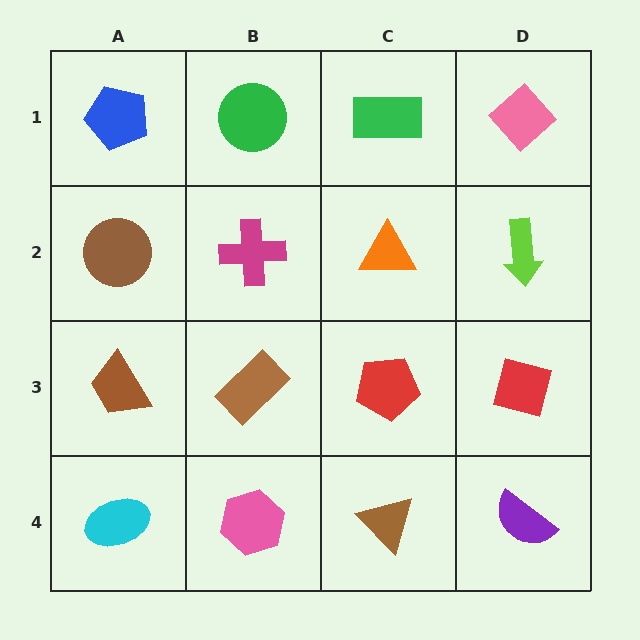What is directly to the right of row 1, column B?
A green rectangle.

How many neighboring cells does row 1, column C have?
3.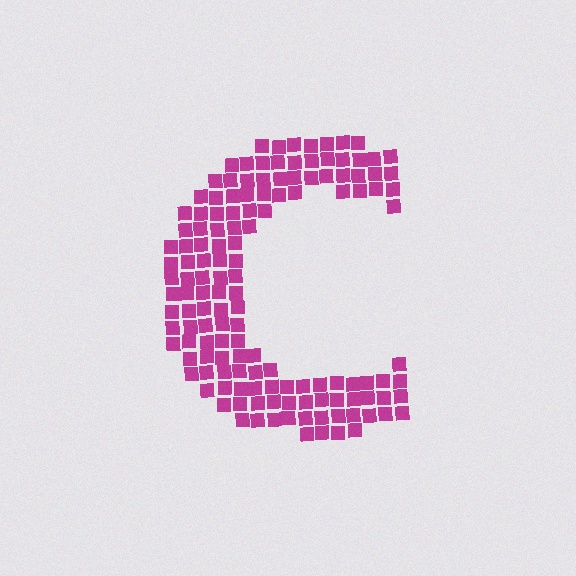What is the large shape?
The large shape is the letter C.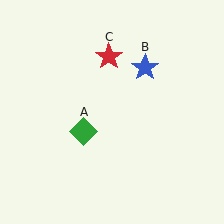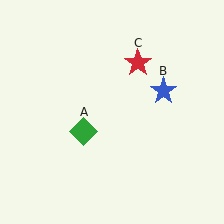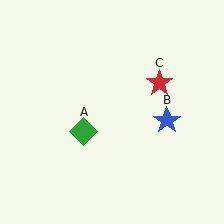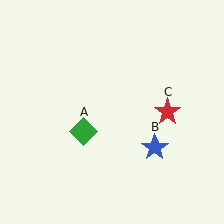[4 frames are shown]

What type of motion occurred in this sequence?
The blue star (object B), red star (object C) rotated clockwise around the center of the scene.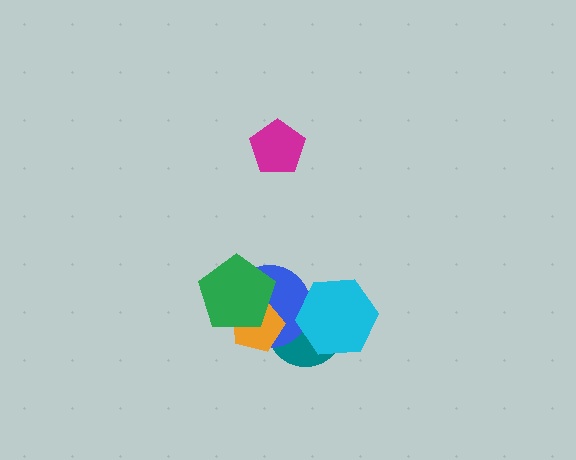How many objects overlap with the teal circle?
3 objects overlap with the teal circle.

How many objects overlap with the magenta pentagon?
0 objects overlap with the magenta pentagon.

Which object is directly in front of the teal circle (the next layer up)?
The blue circle is directly in front of the teal circle.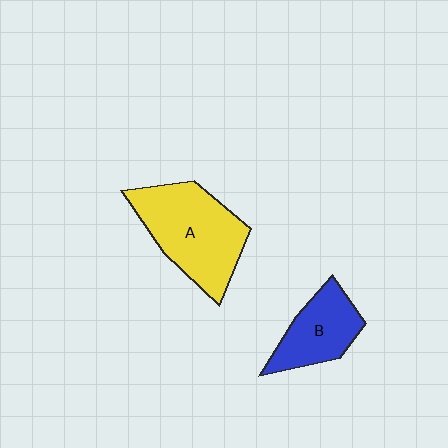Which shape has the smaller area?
Shape B (blue).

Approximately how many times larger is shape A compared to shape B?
Approximately 1.6 times.